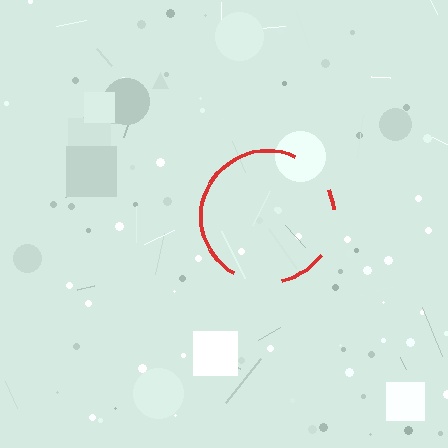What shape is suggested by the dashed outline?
The dashed outline suggests a circle.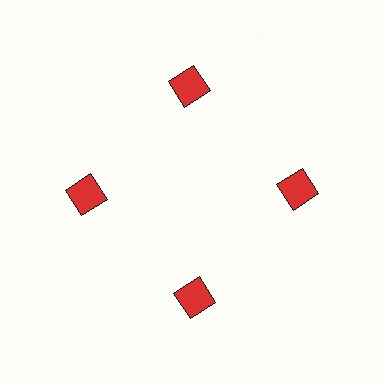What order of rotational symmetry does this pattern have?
This pattern has 4-fold rotational symmetry.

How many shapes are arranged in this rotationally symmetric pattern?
There are 4 shapes, arranged in 4 groups of 1.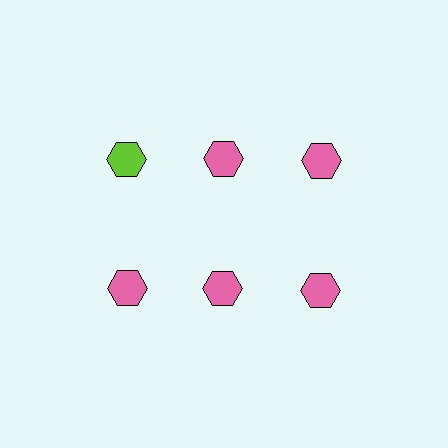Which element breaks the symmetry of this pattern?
The lime hexagon in the top row, leftmost column breaks the symmetry. All other shapes are pink hexagons.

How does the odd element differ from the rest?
It has a different color: lime instead of pink.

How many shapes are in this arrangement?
There are 6 shapes arranged in a grid pattern.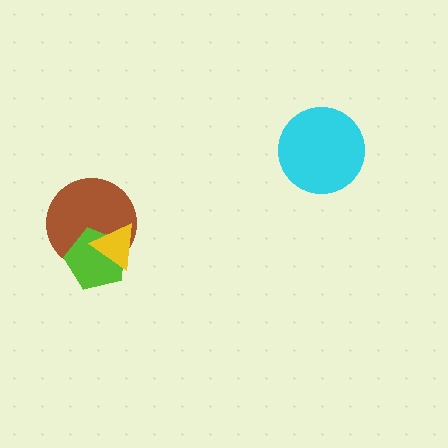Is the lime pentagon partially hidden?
Yes, it is partially covered by another shape.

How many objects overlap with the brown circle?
2 objects overlap with the brown circle.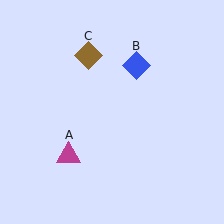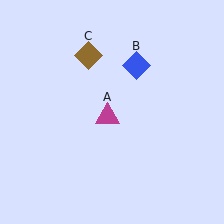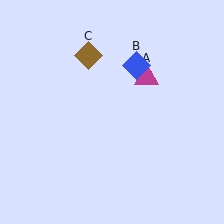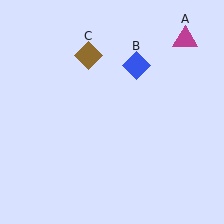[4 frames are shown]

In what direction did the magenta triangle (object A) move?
The magenta triangle (object A) moved up and to the right.